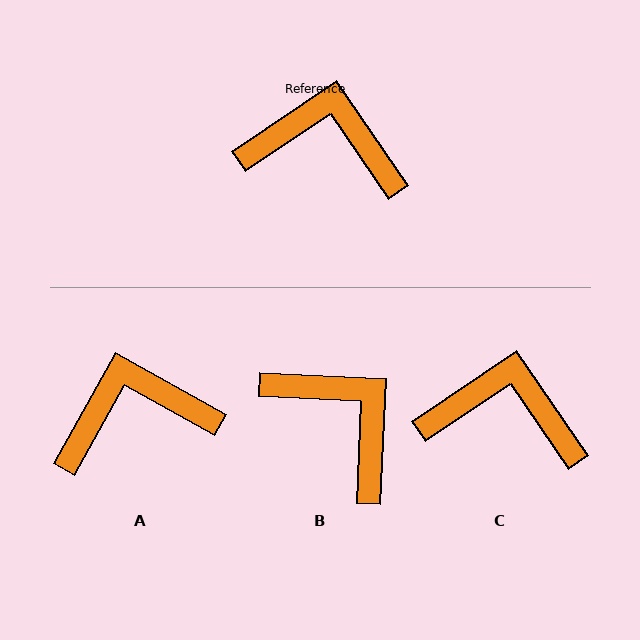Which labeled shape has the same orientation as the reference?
C.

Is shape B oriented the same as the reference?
No, it is off by about 37 degrees.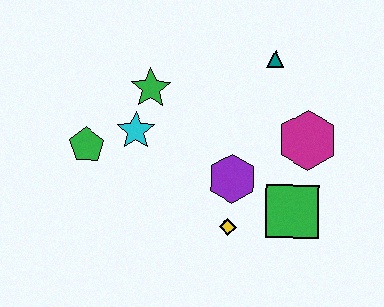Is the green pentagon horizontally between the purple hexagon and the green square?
No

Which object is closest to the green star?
The cyan star is closest to the green star.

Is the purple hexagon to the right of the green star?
Yes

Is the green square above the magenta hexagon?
No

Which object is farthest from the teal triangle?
The green pentagon is farthest from the teal triangle.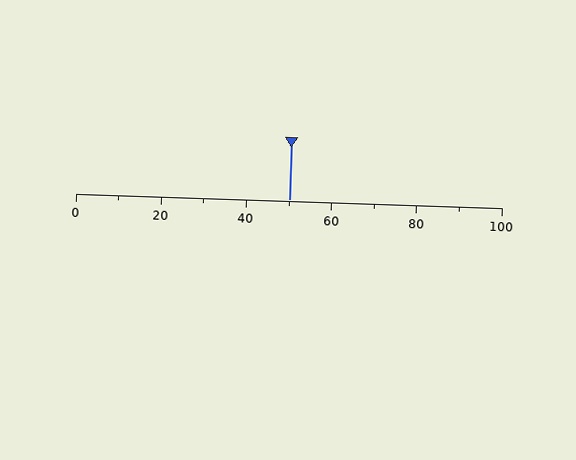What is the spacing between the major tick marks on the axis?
The major ticks are spaced 20 apart.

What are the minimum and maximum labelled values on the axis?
The axis runs from 0 to 100.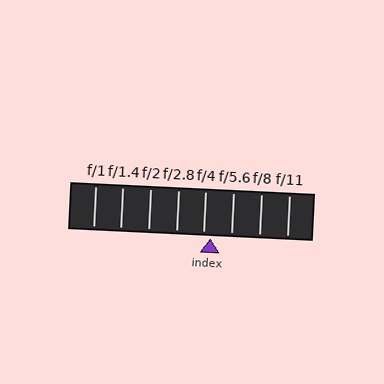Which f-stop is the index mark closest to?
The index mark is closest to f/4.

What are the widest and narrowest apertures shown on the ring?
The widest aperture shown is f/1 and the narrowest is f/11.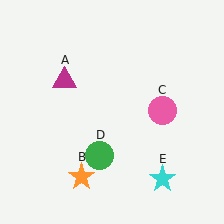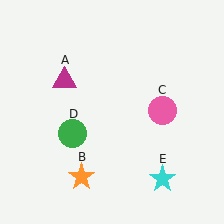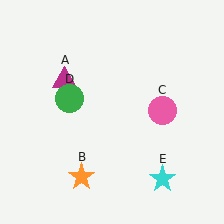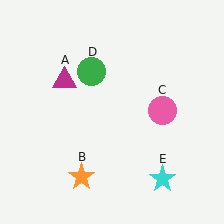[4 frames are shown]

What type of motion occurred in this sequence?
The green circle (object D) rotated clockwise around the center of the scene.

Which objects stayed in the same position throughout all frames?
Magenta triangle (object A) and orange star (object B) and pink circle (object C) and cyan star (object E) remained stationary.